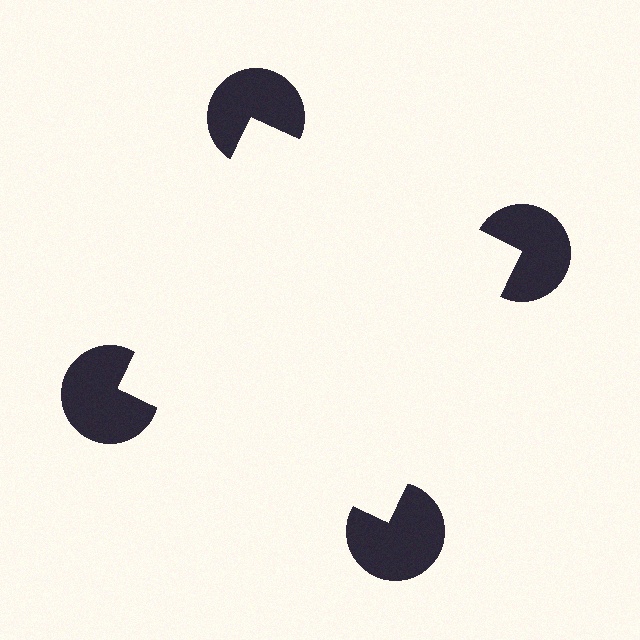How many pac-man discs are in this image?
There are 4 — one at each vertex of the illusory square.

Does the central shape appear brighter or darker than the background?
It typically appears slightly brighter than the background, even though no actual brightness change is drawn.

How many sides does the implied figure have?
4 sides.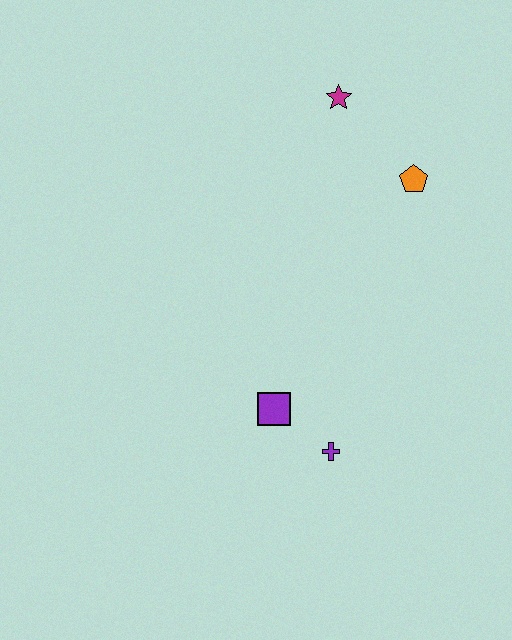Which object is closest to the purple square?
The purple cross is closest to the purple square.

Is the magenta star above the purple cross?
Yes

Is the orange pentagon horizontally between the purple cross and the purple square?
No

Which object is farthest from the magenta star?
The purple cross is farthest from the magenta star.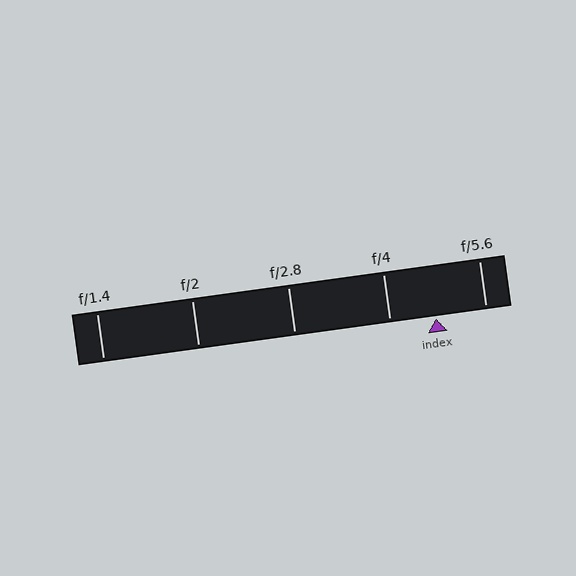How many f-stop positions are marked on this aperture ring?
There are 5 f-stop positions marked.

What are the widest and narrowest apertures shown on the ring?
The widest aperture shown is f/1.4 and the narrowest is f/5.6.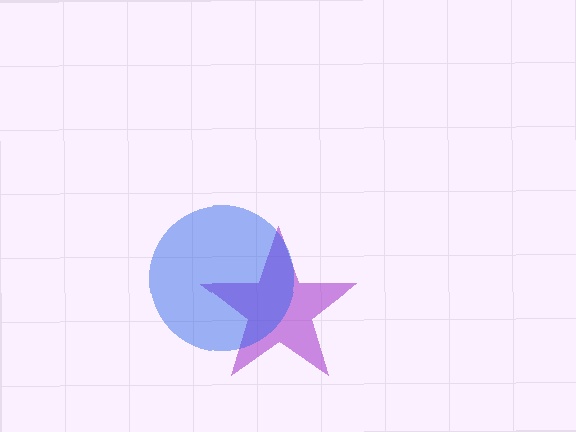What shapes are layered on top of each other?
The layered shapes are: a purple star, a blue circle.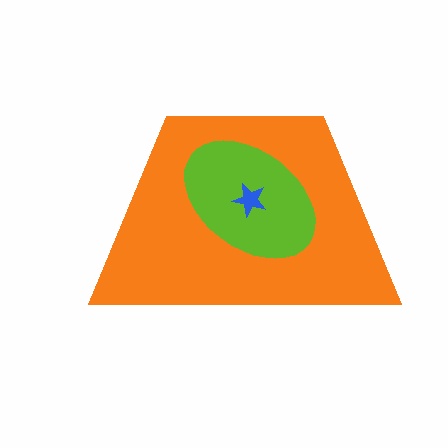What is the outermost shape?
The orange trapezoid.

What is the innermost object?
The blue star.